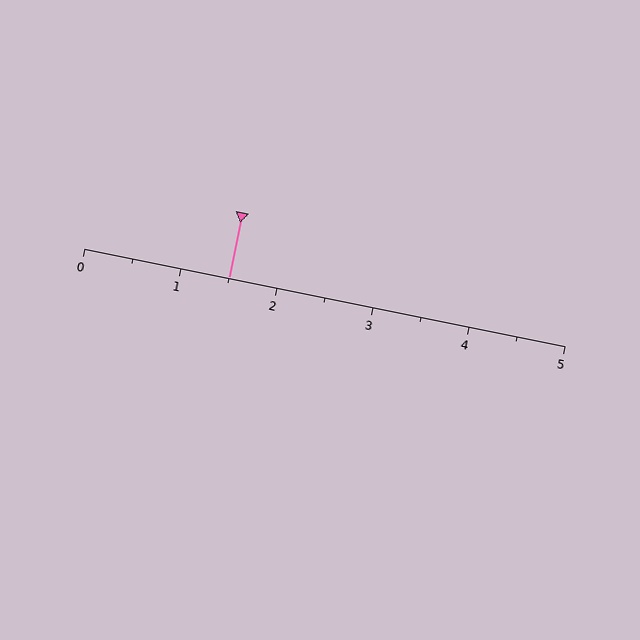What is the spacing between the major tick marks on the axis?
The major ticks are spaced 1 apart.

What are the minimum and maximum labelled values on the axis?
The axis runs from 0 to 5.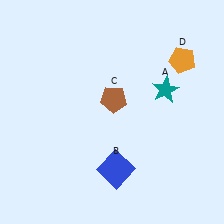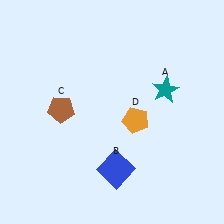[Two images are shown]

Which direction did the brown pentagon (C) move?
The brown pentagon (C) moved left.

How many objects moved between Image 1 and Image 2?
2 objects moved between the two images.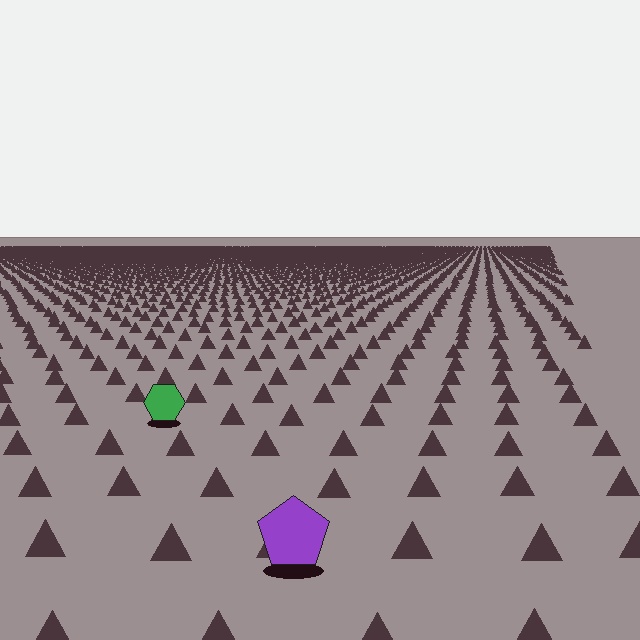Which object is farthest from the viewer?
The green hexagon is farthest from the viewer. It appears smaller and the ground texture around it is denser.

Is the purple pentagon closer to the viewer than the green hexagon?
Yes. The purple pentagon is closer — you can tell from the texture gradient: the ground texture is coarser near it.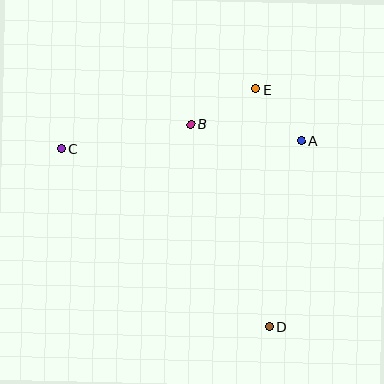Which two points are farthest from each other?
Points C and D are farthest from each other.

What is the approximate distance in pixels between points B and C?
The distance between B and C is approximately 132 pixels.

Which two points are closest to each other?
Points A and E are closest to each other.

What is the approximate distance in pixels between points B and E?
The distance between B and E is approximately 74 pixels.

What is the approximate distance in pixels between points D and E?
The distance between D and E is approximately 238 pixels.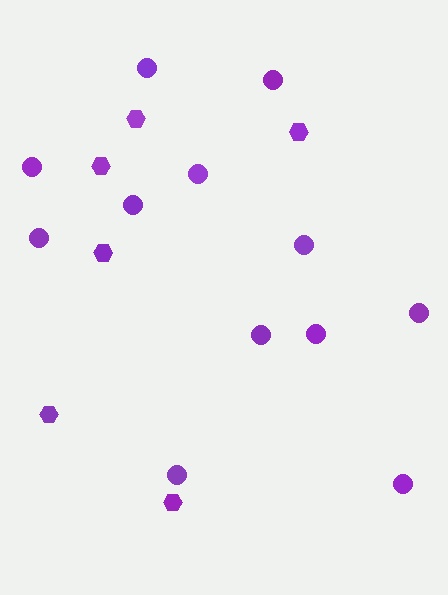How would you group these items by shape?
There are 2 groups: one group of hexagons (6) and one group of circles (12).